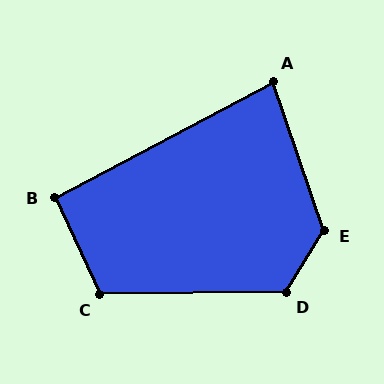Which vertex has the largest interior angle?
E, at approximately 130 degrees.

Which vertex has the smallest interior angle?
A, at approximately 81 degrees.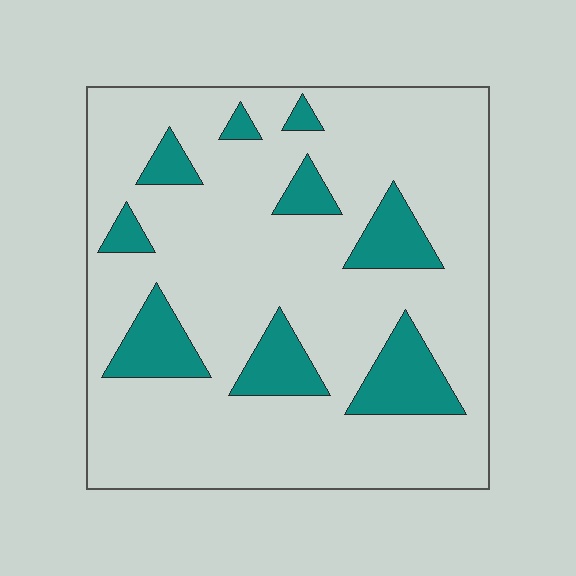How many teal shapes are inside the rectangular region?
9.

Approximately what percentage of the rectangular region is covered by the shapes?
Approximately 20%.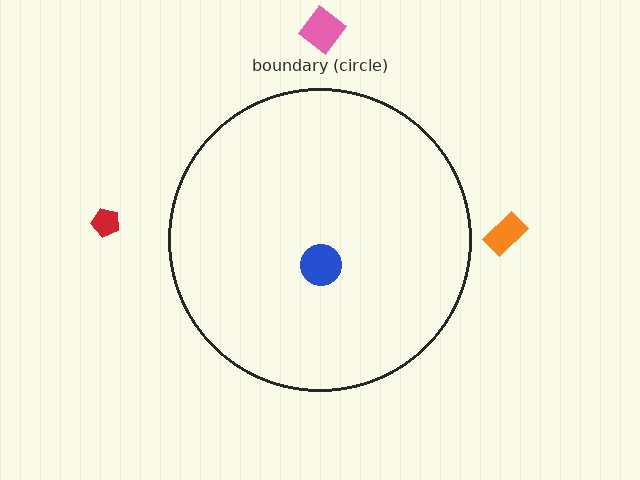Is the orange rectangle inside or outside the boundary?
Outside.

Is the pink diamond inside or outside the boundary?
Outside.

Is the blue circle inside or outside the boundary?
Inside.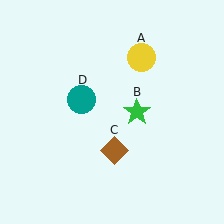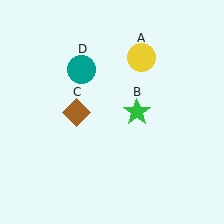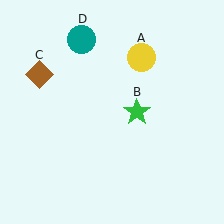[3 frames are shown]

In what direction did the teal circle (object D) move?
The teal circle (object D) moved up.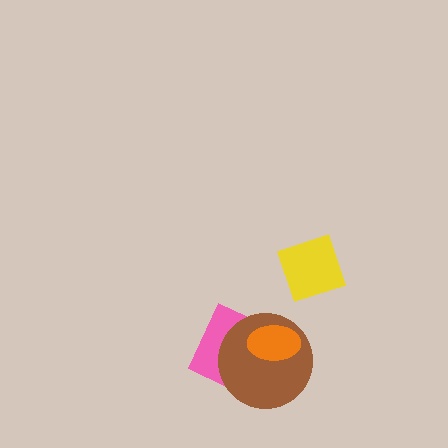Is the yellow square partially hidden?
No, no other shape covers it.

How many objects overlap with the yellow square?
0 objects overlap with the yellow square.